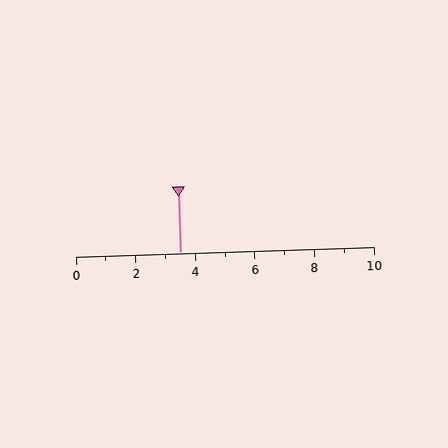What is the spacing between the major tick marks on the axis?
The major ticks are spaced 2 apart.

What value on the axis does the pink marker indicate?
The marker indicates approximately 3.5.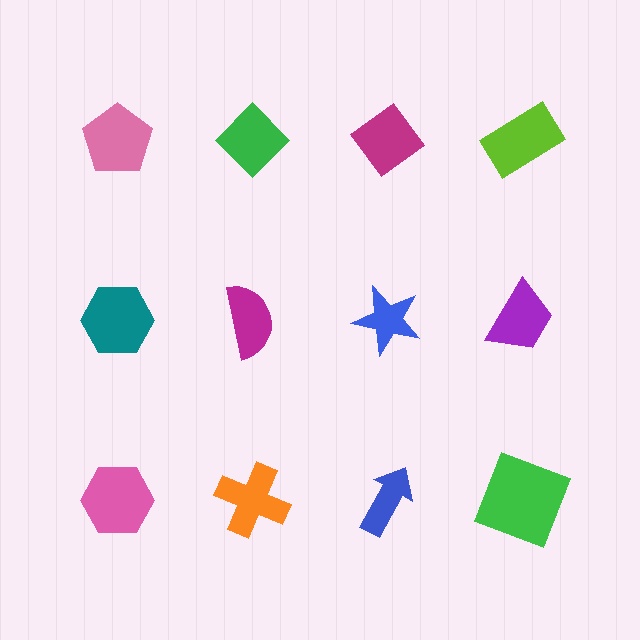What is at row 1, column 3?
A magenta diamond.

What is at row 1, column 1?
A pink pentagon.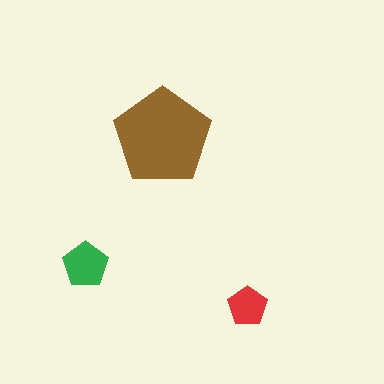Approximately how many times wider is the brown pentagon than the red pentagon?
About 2.5 times wider.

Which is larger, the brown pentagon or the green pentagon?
The brown one.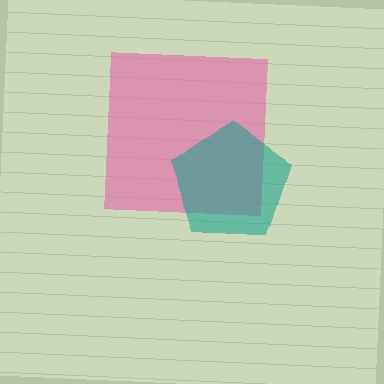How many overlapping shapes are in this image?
There are 2 overlapping shapes in the image.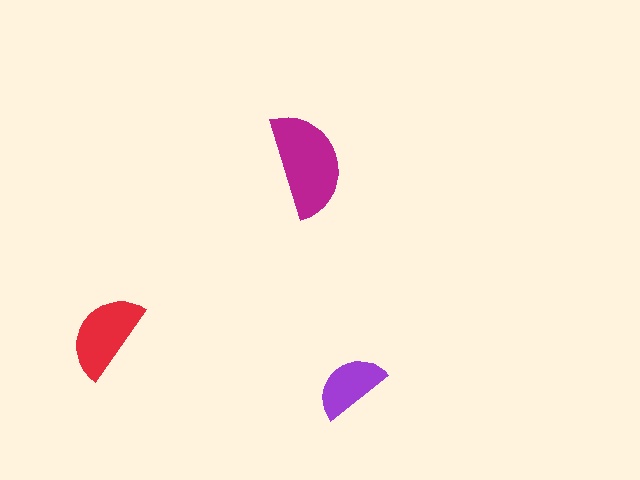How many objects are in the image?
There are 3 objects in the image.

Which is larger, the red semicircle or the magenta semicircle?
The magenta one.